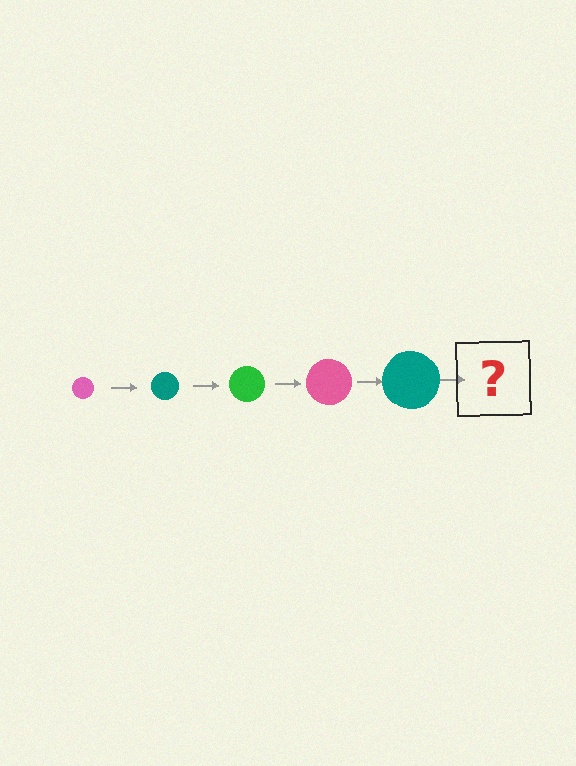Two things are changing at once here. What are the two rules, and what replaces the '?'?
The two rules are that the circle grows larger each step and the color cycles through pink, teal, and green. The '?' should be a green circle, larger than the previous one.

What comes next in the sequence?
The next element should be a green circle, larger than the previous one.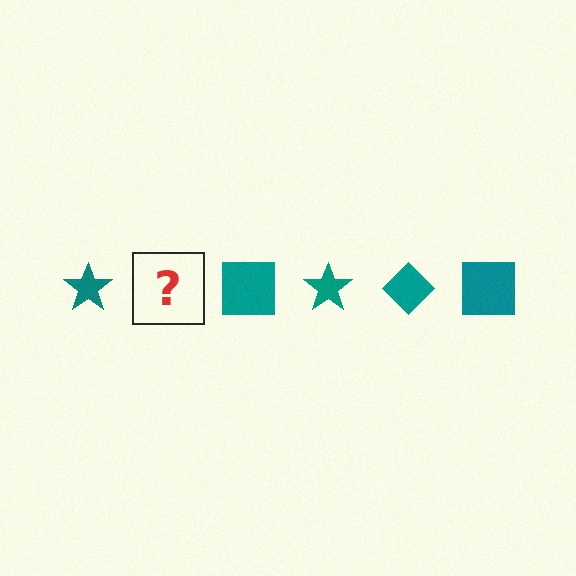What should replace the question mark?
The question mark should be replaced with a teal diamond.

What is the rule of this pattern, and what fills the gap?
The rule is that the pattern cycles through star, diamond, square shapes in teal. The gap should be filled with a teal diamond.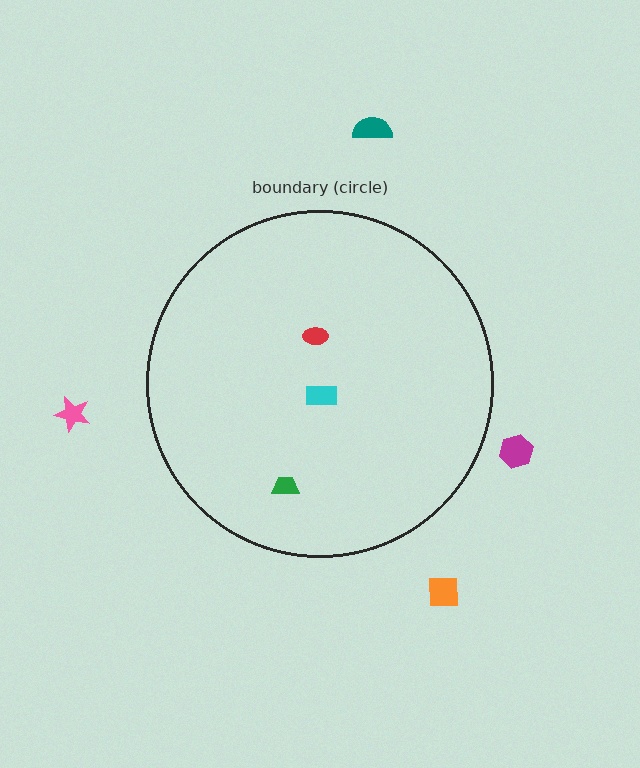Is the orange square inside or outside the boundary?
Outside.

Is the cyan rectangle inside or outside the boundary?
Inside.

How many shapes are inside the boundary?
3 inside, 4 outside.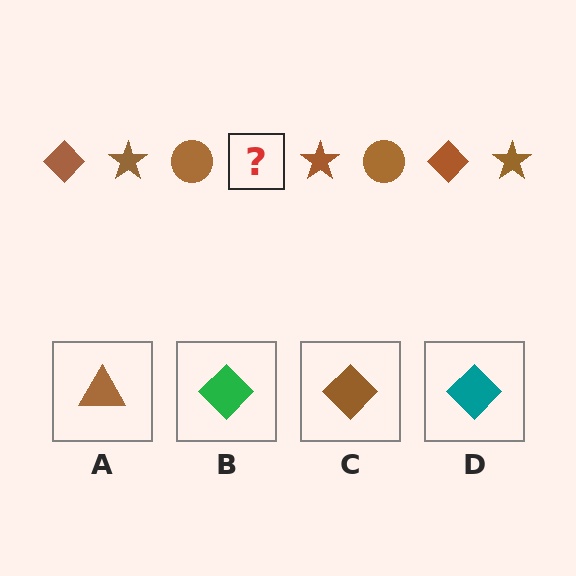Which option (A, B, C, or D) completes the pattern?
C.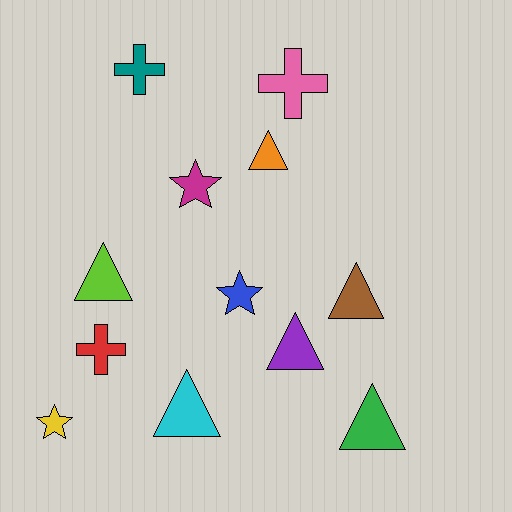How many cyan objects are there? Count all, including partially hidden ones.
There is 1 cyan object.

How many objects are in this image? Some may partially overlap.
There are 12 objects.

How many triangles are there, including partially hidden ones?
There are 6 triangles.